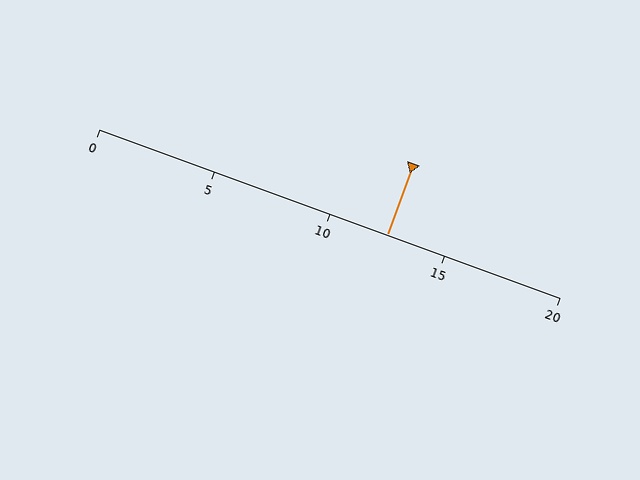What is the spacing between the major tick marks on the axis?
The major ticks are spaced 5 apart.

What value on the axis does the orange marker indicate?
The marker indicates approximately 12.5.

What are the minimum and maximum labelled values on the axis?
The axis runs from 0 to 20.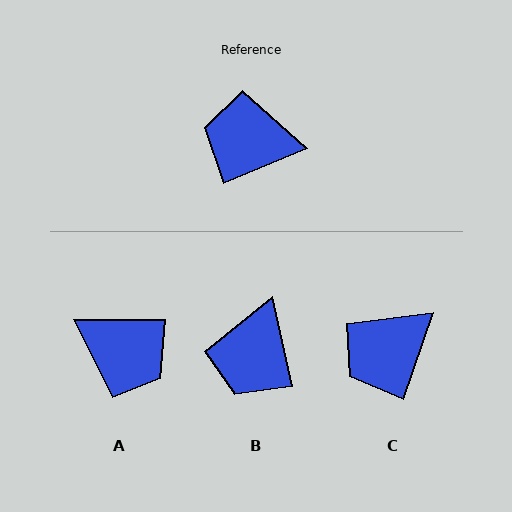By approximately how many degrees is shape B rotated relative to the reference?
Approximately 80 degrees counter-clockwise.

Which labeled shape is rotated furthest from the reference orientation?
A, about 158 degrees away.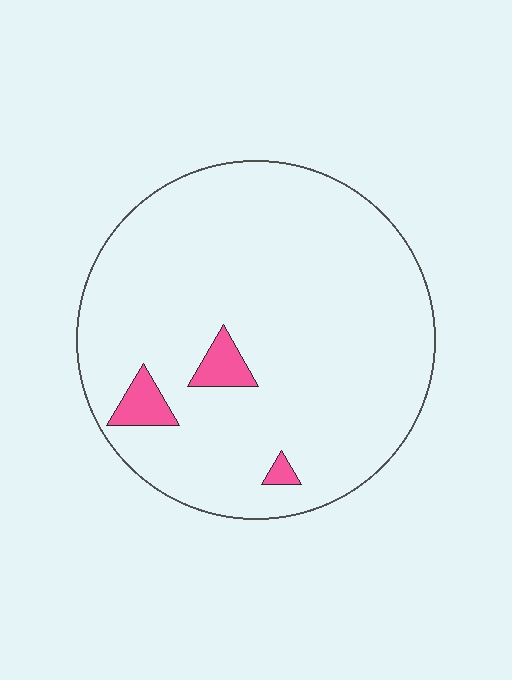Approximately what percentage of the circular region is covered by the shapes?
Approximately 5%.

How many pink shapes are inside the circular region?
3.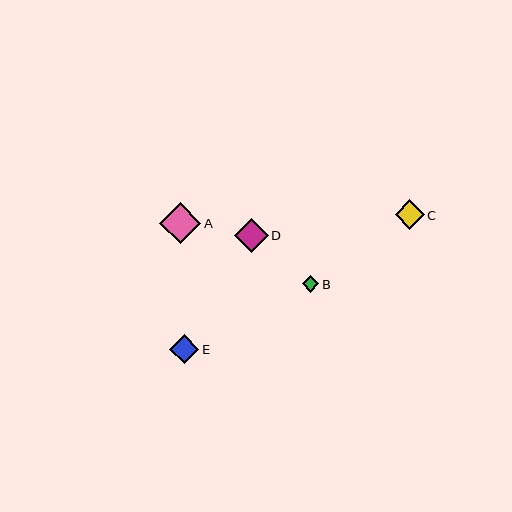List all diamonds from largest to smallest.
From largest to smallest: A, D, E, C, B.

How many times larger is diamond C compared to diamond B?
Diamond C is approximately 1.8 times the size of diamond B.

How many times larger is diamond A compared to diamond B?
Diamond A is approximately 2.5 times the size of diamond B.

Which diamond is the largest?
Diamond A is the largest with a size of approximately 41 pixels.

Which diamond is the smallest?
Diamond B is the smallest with a size of approximately 16 pixels.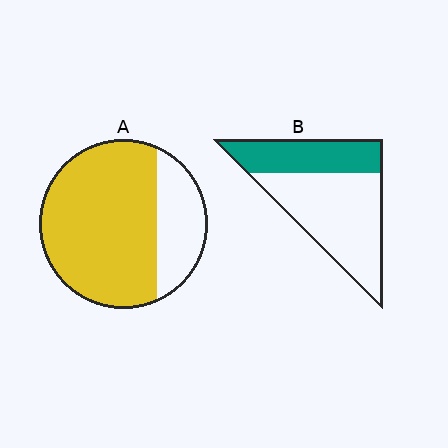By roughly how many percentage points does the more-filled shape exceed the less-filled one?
By roughly 40 percentage points (A over B).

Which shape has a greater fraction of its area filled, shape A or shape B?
Shape A.